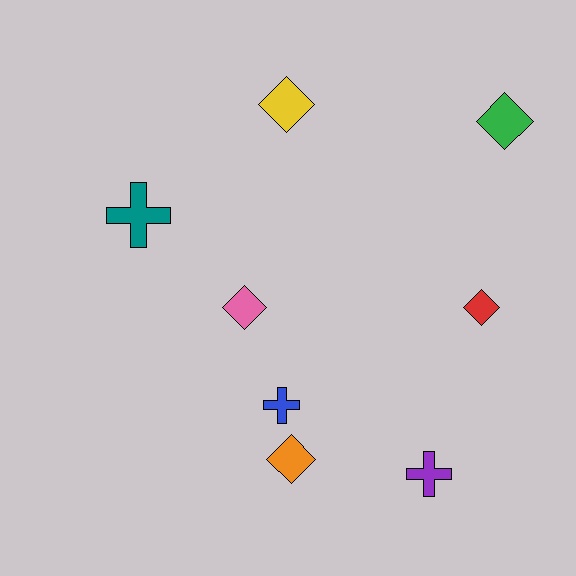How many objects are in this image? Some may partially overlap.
There are 8 objects.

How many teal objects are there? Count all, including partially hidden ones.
There is 1 teal object.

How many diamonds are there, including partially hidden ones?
There are 5 diamonds.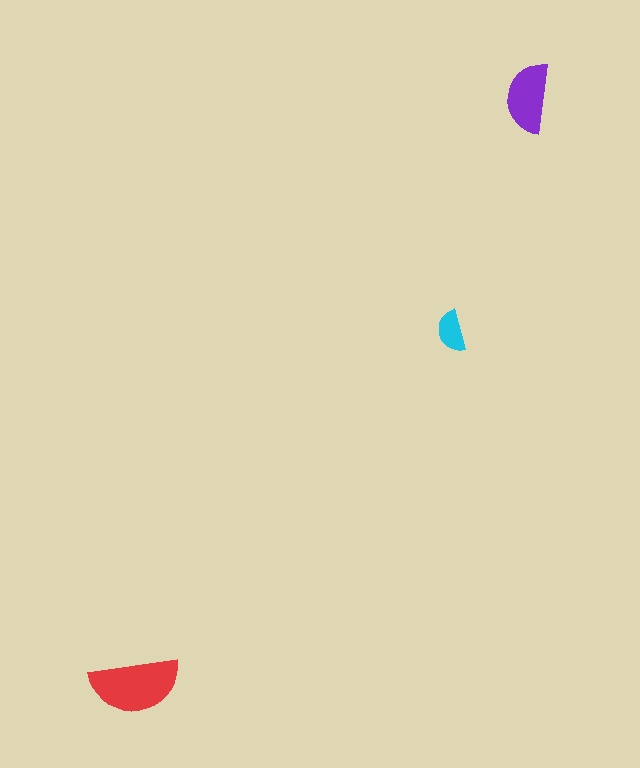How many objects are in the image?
There are 3 objects in the image.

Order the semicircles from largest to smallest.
the red one, the purple one, the cyan one.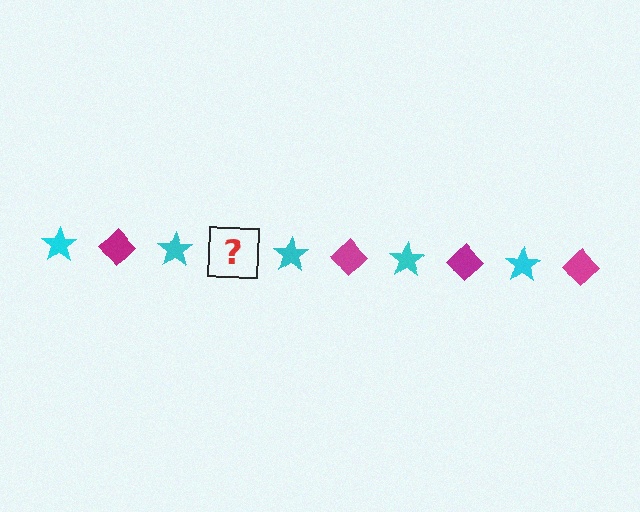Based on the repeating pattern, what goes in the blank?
The blank should be a magenta diamond.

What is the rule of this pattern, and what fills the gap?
The rule is that the pattern alternates between cyan star and magenta diamond. The gap should be filled with a magenta diamond.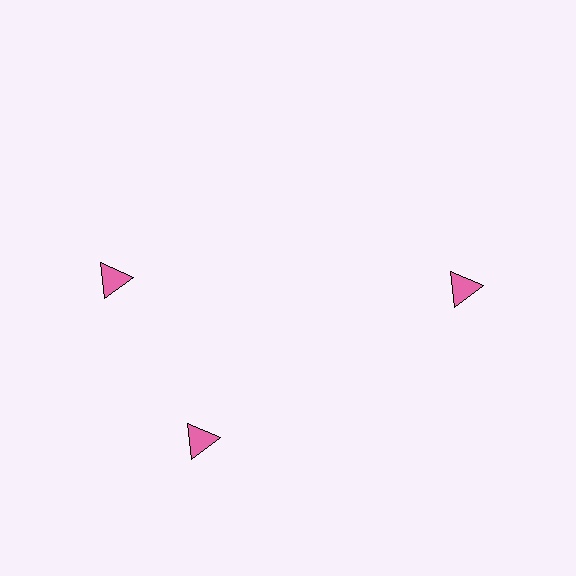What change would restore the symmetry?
The symmetry would be restored by rotating it back into even spacing with its neighbors so that all 3 triangles sit at equal angles and equal distance from the center.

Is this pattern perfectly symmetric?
No. The 3 pink triangles are arranged in a ring, but one element near the 11 o'clock position is rotated out of alignment along the ring, breaking the 3-fold rotational symmetry.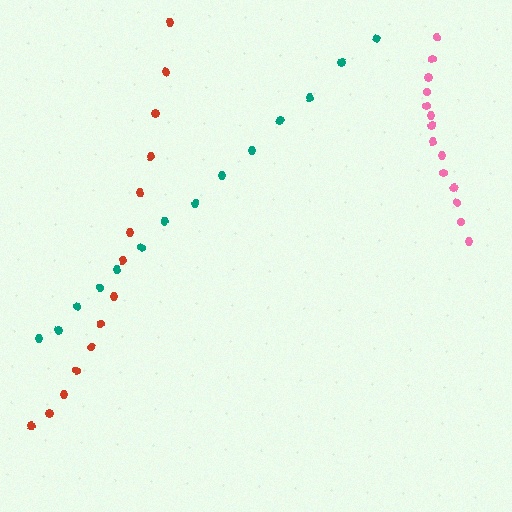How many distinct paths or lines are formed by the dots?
There are 3 distinct paths.